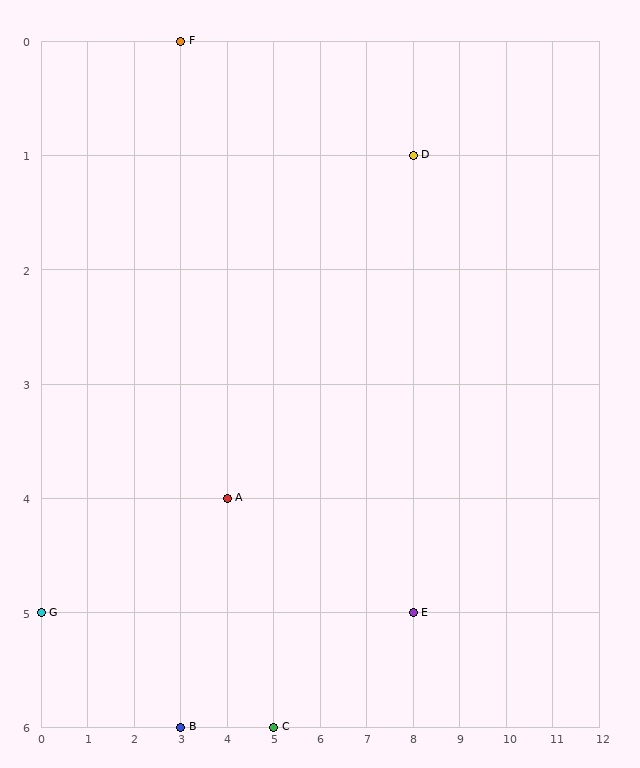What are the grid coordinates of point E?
Point E is at grid coordinates (8, 5).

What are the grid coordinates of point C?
Point C is at grid coordinates (5, 6).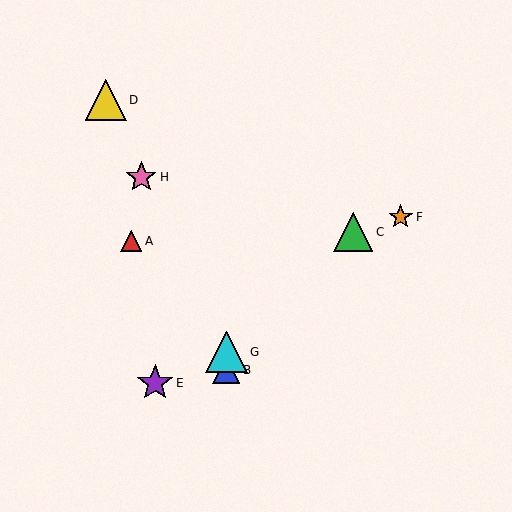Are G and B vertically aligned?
Yes, both are at x≈226.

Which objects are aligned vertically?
Objects B, G are aligned vertically.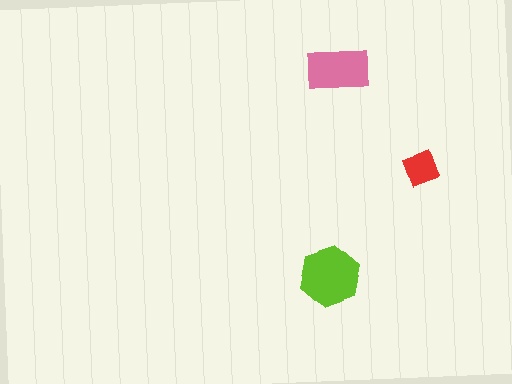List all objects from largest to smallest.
The lime hexagon, the pink rectangle, the red square.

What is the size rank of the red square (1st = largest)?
3rd.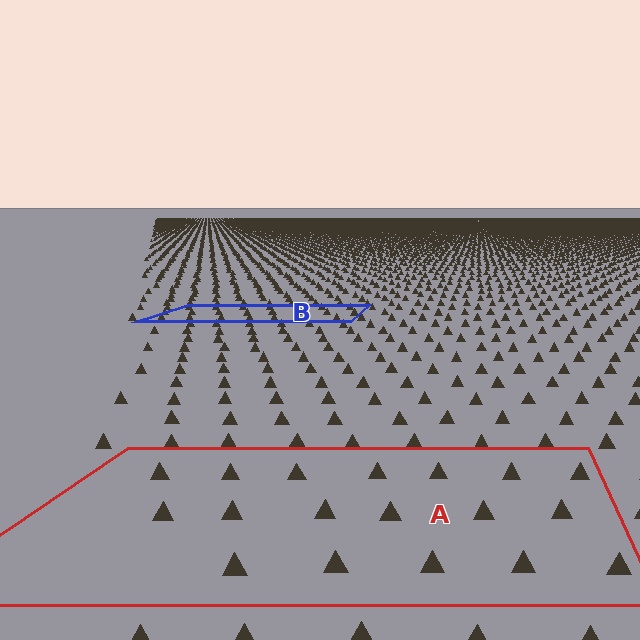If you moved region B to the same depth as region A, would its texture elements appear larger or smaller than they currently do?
They would appear larger. At a closer depth, the same texture elements are projected at a bigger on-screen size.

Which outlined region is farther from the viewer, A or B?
Region B is farther from the viewer — the texture elements inside it appear smaller and more densely packed.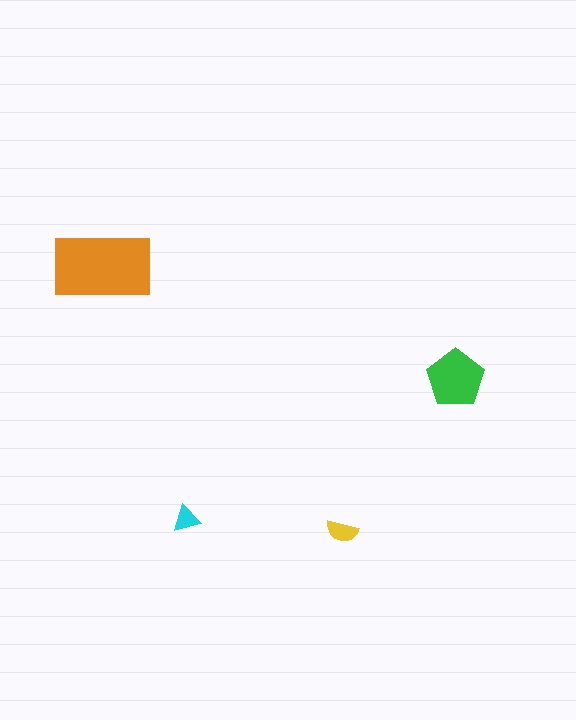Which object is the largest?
The orange rectangle.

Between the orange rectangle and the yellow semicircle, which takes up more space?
The orange rectangle.